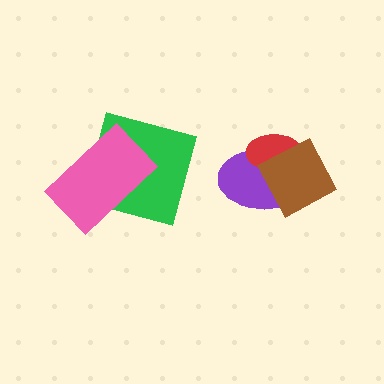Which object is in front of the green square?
The pink rectangle is in front of the green square.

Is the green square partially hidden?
Yes, it is partially covered by another shape.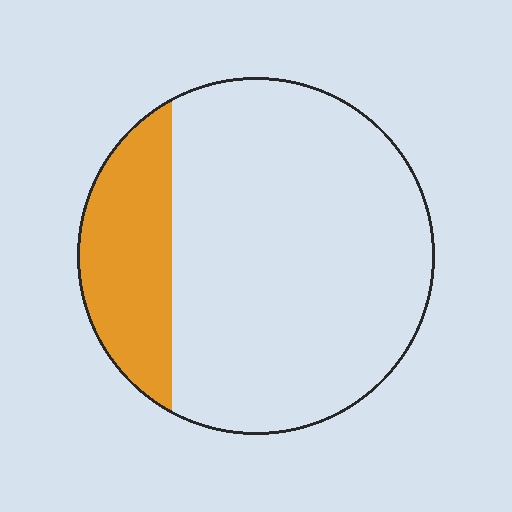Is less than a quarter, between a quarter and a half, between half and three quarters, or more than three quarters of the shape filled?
Less than a quarter.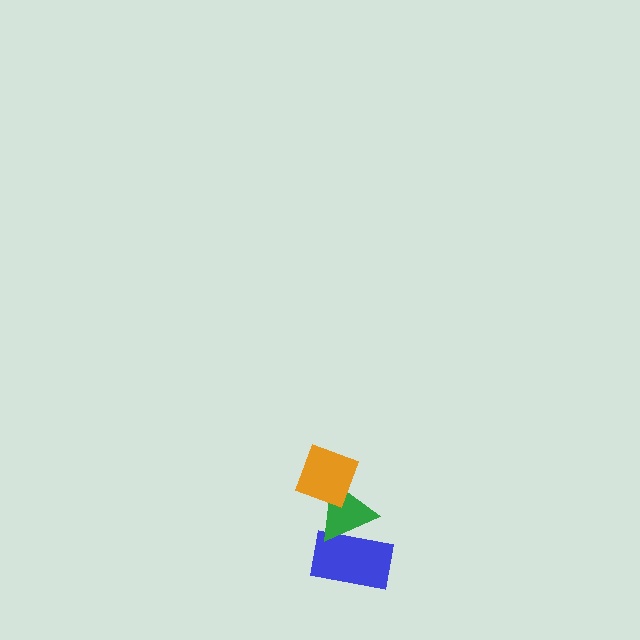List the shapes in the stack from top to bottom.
From top to bottom: the orange diamond, the green triangle, the blue rectangle.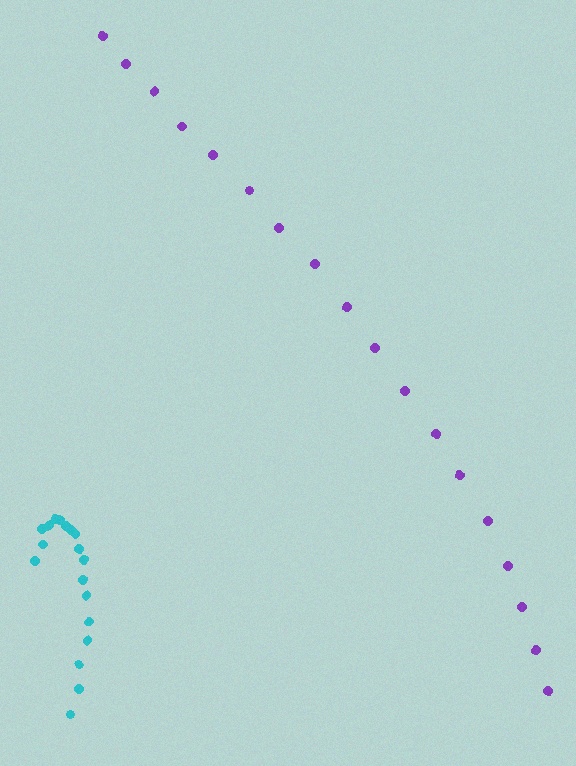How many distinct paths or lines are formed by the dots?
There are 2 distinct paths.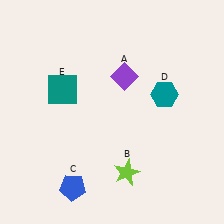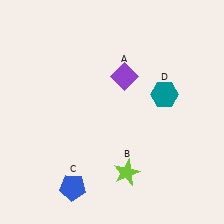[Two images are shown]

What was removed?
The teal square (E) was removed in Image 2.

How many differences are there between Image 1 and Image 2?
There is 1 difference between the two images.